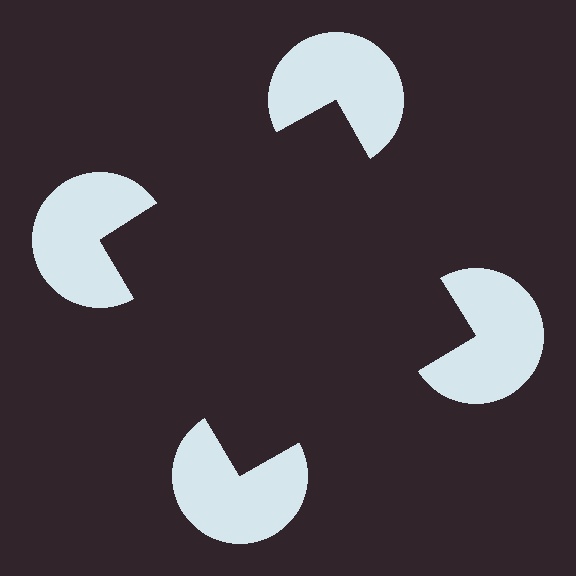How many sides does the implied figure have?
4 sides.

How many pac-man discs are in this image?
There are 4 — one at each vertex of the illusory square.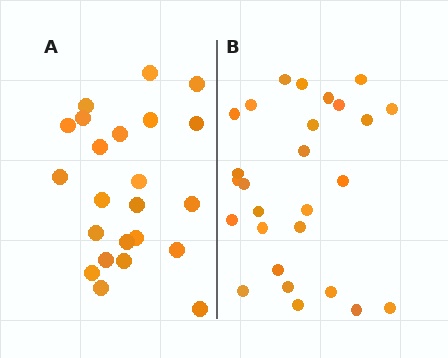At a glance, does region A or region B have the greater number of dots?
Region B (the right region) has more dots.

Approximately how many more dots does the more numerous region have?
Region B has about 4 more dots than region A.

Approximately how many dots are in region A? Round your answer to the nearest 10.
About 20 dots. (The exact count is 23, which rounds to 20.)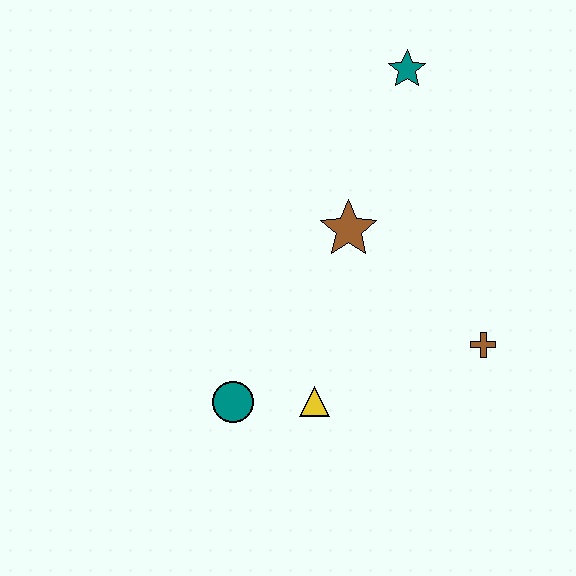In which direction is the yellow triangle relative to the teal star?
The yellow triangle is below the teal star.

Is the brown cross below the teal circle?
No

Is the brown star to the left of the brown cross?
Yes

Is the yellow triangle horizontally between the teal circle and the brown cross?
Yes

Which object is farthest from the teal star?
The teal circle is farthest from the teal star.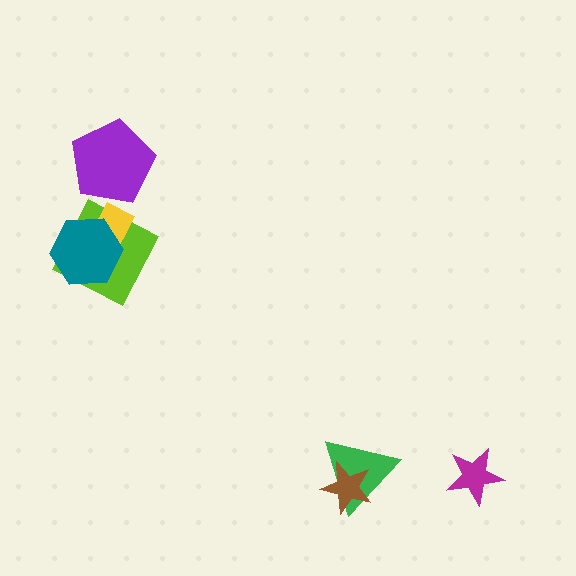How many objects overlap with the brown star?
1 object overlaps with the brown star.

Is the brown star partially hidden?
No, no other shape covers it.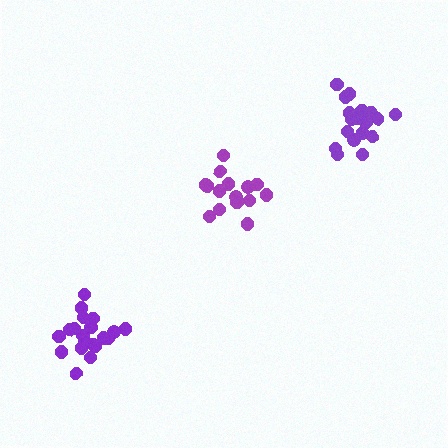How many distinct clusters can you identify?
There are 3 distinct clusters.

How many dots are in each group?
Group 1: 20 dots, Group 2: 15 dots, Group 3: 18 dots (53 total).